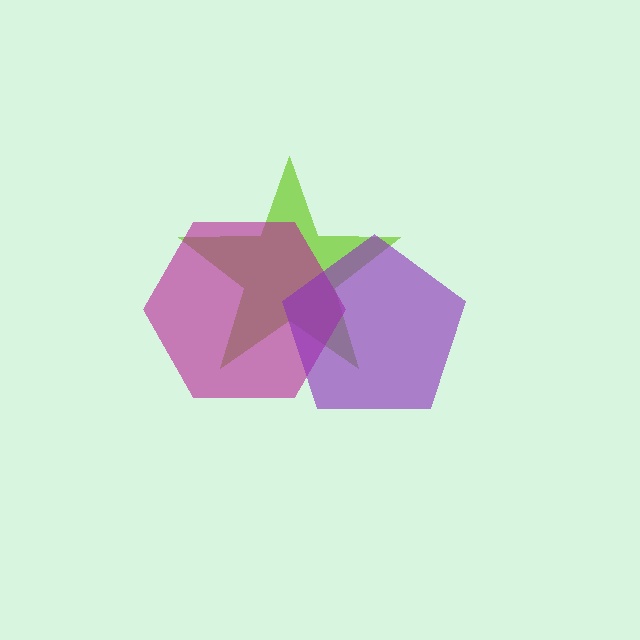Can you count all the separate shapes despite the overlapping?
Yes, there are 3 separate shapes.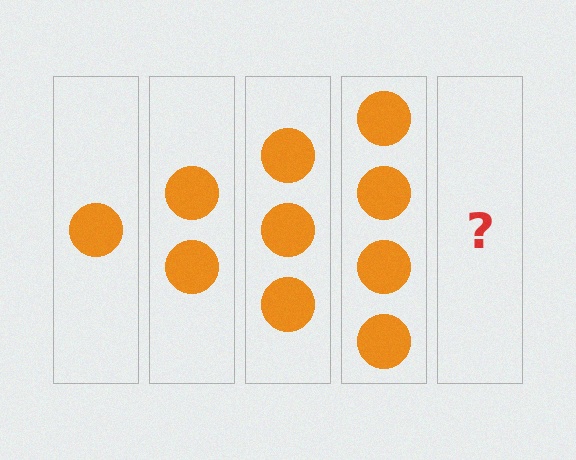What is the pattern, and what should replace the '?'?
The pattern is that each step adds one more circle. The '?' should be 5 circles.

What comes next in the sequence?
The next element should be 5 circles.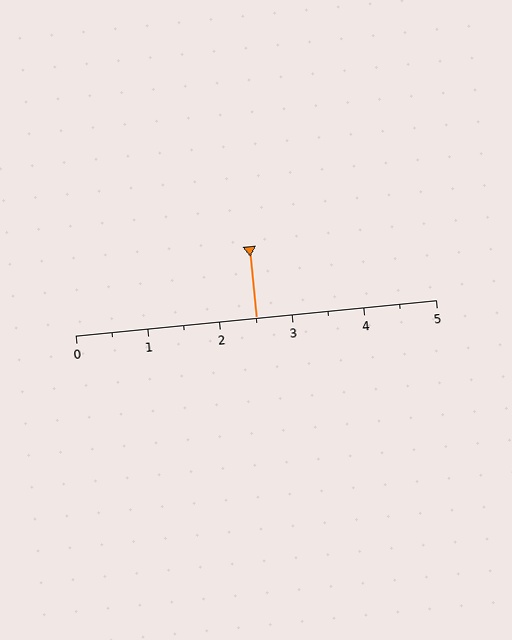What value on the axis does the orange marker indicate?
The marker indicates approximately 2.5.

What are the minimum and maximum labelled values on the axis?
The axis runs from 0 to 5.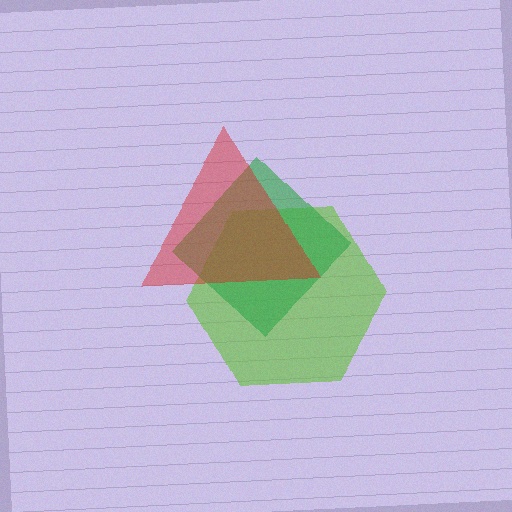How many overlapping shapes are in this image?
There are 3 overlapping shapes in the image.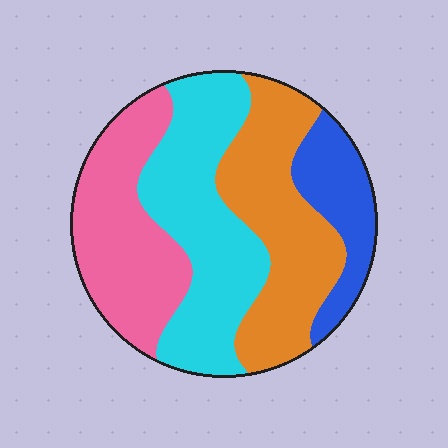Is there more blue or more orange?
Orange.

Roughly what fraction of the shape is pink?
Pink covers roughly 25% of the shape.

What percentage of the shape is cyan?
Cyan takes up about one third (1/3) of the shape.